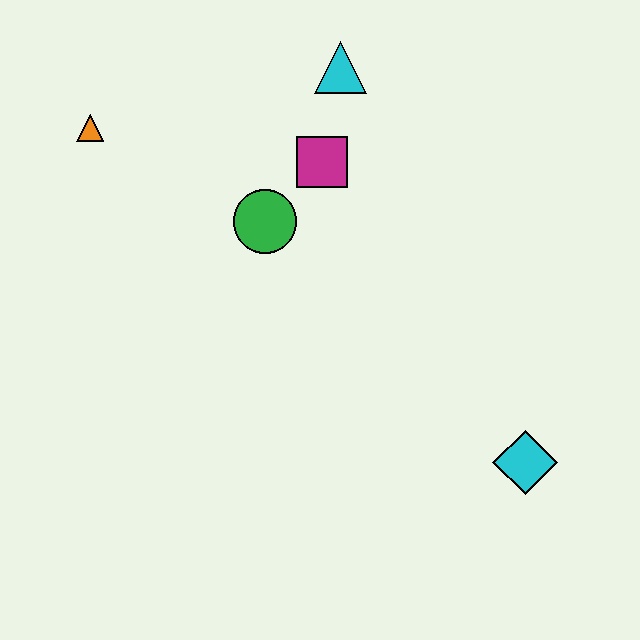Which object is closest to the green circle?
The magenta square is closest to the green circle.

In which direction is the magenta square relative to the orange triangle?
The magenta square is to the right of the orange triangle.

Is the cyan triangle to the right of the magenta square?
Yes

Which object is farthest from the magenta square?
The cyan diamond is farthest from the magenta square.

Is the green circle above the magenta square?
No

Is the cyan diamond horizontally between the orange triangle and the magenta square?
No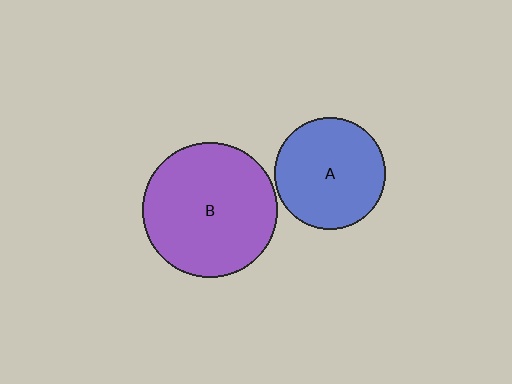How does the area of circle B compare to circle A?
Approximately 1.5 times.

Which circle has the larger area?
Circle B (purple).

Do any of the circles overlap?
No, none of the circles overlap.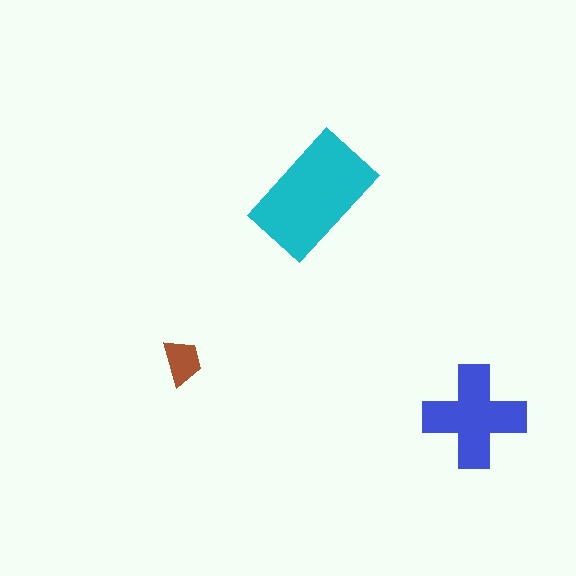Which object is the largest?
The cyan rectangle.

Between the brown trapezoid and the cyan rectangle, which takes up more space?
The cyan rectangle.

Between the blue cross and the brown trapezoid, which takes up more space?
The blue cross.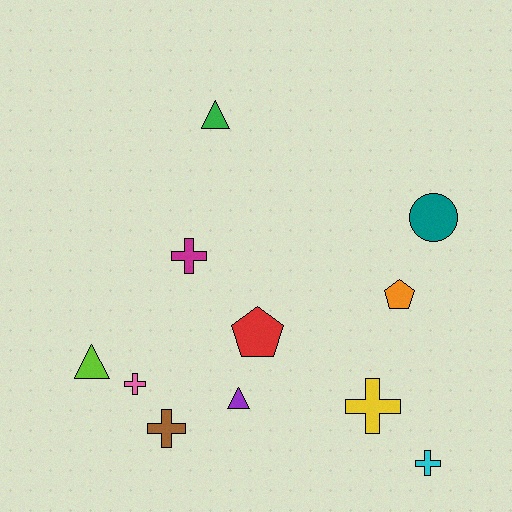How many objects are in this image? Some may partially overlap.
There are 11 objects.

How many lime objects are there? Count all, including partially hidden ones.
There is 1 lime object.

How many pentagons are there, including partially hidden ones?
There are 2 pentagons.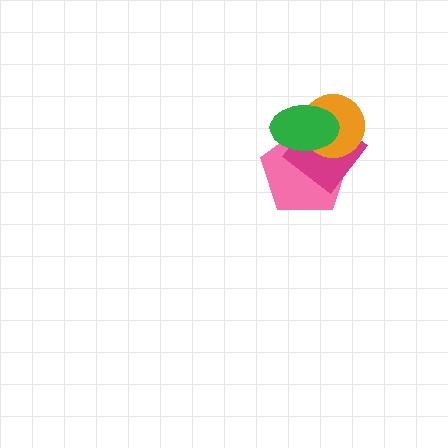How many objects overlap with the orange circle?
3 objects overlap with the orange circle.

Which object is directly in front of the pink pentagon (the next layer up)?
The magenta diamond is directly in front of the pink pentagon.